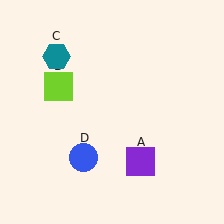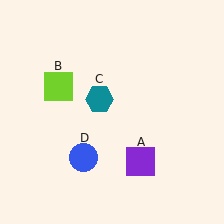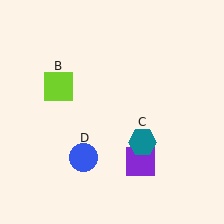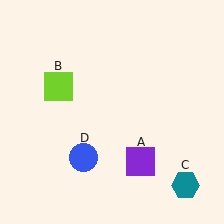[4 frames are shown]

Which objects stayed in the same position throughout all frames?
Purple square (object A) and lime square (object B) and blue circle (object D) remained stationary.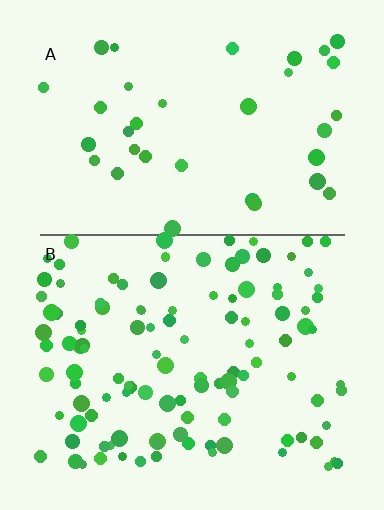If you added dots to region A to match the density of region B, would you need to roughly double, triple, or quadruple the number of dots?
Approximately triple.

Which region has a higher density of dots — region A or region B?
B (the bottom).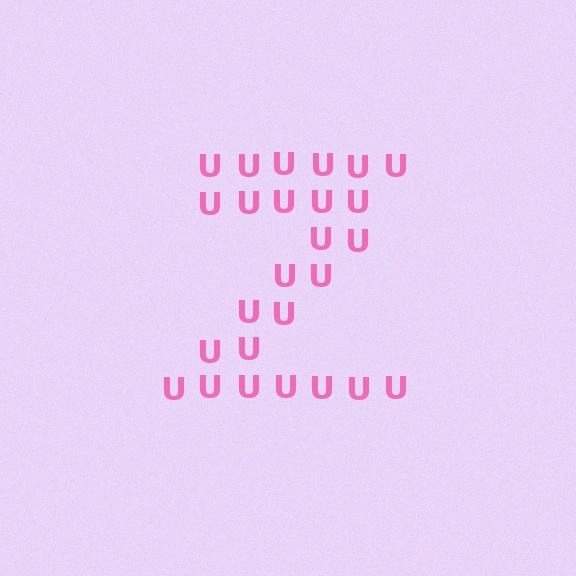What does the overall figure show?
The overall figure shows the letter Z.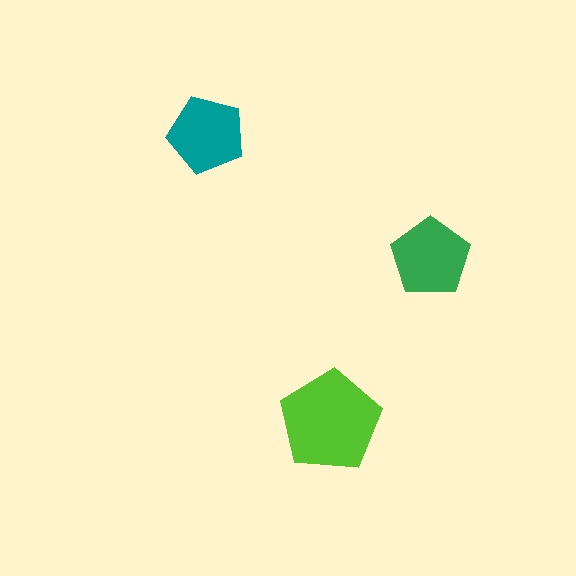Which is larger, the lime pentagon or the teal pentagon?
The lime one.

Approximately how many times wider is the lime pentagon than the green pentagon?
About 1.5 times wider.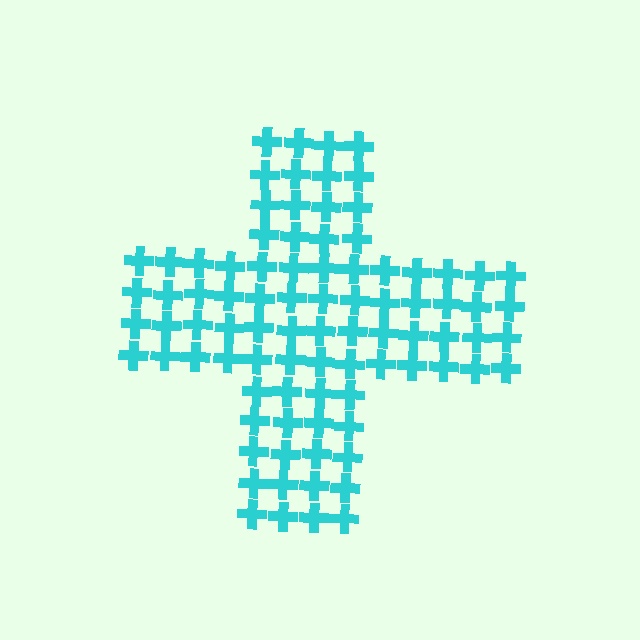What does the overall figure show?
The overall figure shows a cross.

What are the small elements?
The small elements are crosses.